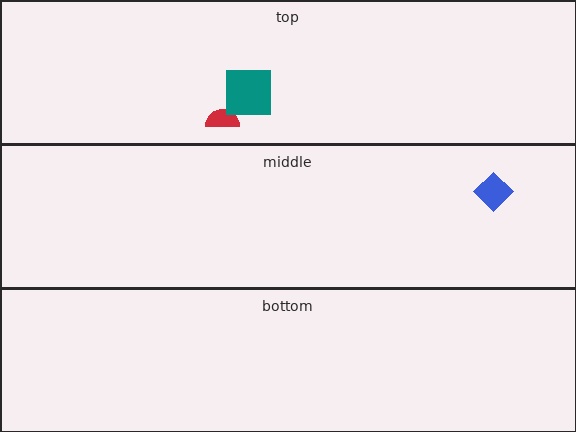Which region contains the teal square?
The top region.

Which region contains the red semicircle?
The top region.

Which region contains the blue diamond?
The middle region.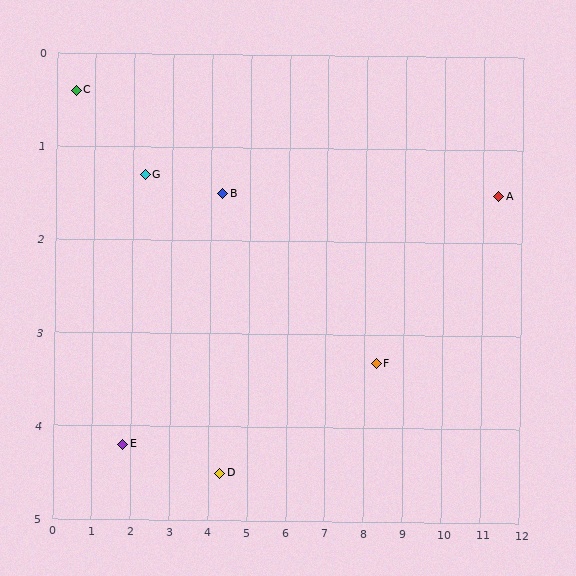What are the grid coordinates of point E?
Point E is at approximately (1.8, 4.2).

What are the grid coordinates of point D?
Point D is at approximately (4.3, 4.5).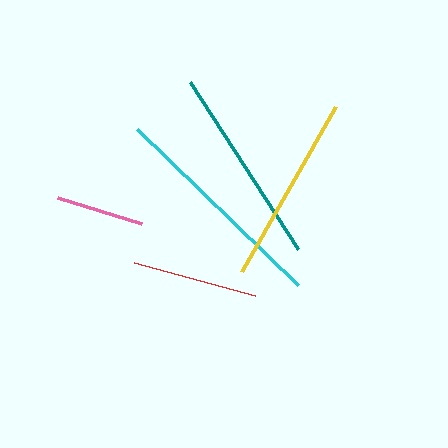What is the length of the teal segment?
The teal segment is approximately 200 pixels long.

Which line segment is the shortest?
The pink line is the shortest at approximately 88 pixels.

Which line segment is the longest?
The cyan line is the longest at approximately 224 pixels.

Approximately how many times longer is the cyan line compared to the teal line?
The cyan line is approximately 1.1 times the length of the teal line.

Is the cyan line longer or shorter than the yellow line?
The cyan line is longer than the yellow line.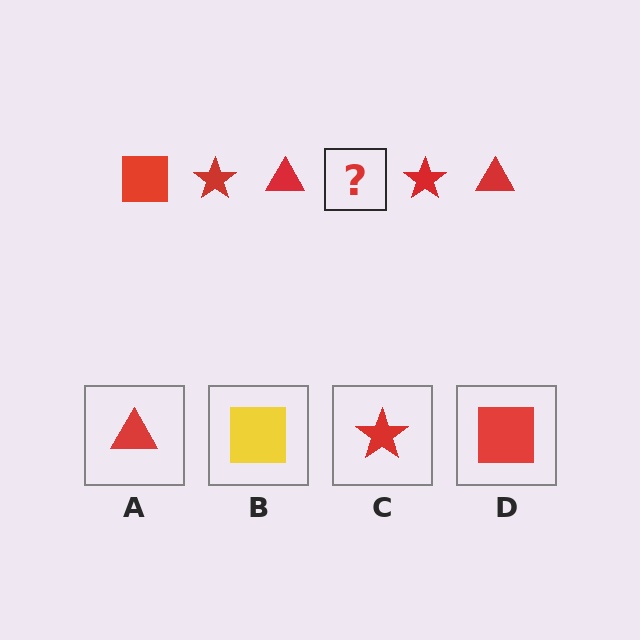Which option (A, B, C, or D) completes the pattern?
D.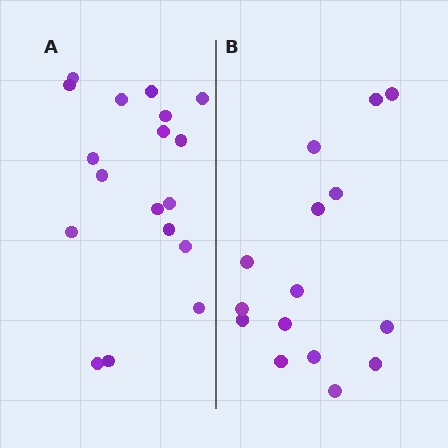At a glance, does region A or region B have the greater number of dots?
Region A (the left region) has more dots.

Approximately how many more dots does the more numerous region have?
Region A has just a few more — roughly 2 or 3 more dots than region B.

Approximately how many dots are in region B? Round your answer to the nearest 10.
About 20 dots. (The exact count is 15, which rounds to 20.)